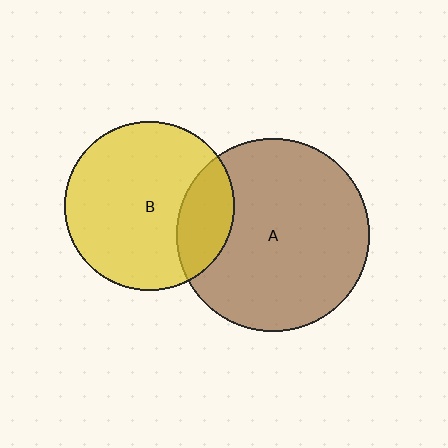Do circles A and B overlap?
Yes.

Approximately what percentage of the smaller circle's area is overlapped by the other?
Approximately 20%.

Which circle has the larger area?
Circle A (brown).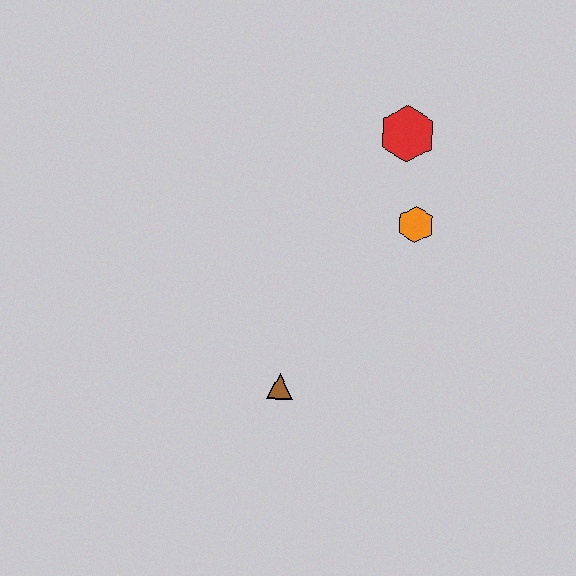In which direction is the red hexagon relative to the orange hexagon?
The red hexagon is above the orange hexagon.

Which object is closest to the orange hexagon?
The red hexagon is closest to the orange hexagon.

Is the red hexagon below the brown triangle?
No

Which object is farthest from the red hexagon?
The brown triangle is farthest from the red hexagon.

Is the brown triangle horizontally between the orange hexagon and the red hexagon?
No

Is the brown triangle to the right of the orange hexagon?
No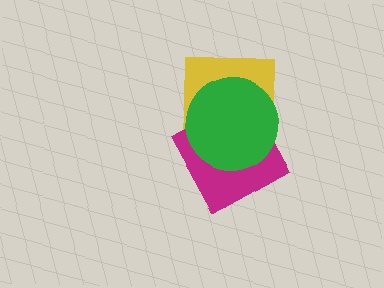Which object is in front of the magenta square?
The green circle is in front of the magenta square.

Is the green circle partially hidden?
No, no other shape covers it.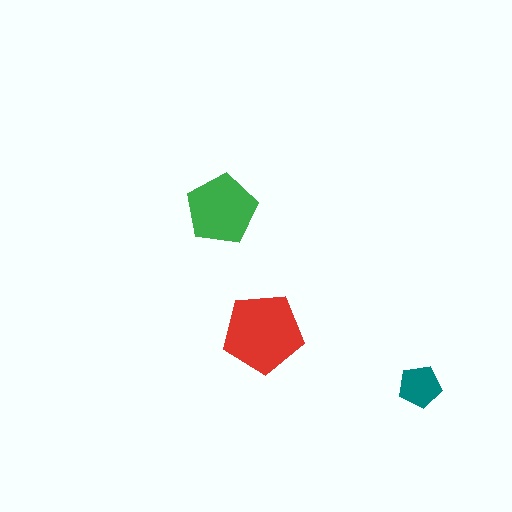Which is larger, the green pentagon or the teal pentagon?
The green one.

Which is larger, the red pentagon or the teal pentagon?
The red one.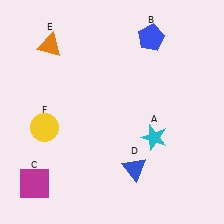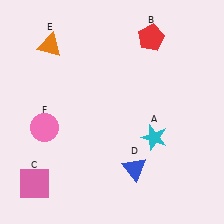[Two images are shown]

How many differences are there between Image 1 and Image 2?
There are 3 differences between the two images.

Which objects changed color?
B changed from blue to red. C changed from magenta to pink. F changed from yellow to pink.